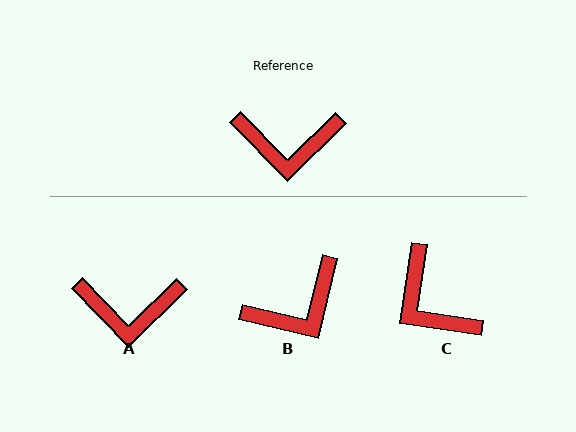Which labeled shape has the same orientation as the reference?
A.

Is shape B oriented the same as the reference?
No, it is off by about 32 degrees.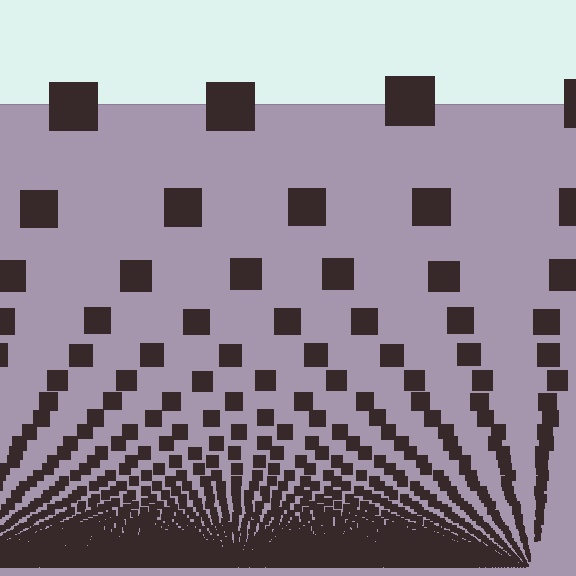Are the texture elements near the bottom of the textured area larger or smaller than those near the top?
Smaller. The gradient is inverted — elements near the bottom are smaller and denser.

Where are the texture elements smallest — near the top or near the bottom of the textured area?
Near the bottom.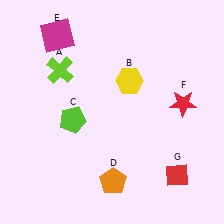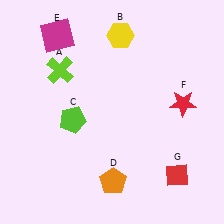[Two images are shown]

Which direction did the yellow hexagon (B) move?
The yellow hexagon (B) moved up.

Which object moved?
The yellow hexagon (B) moved up.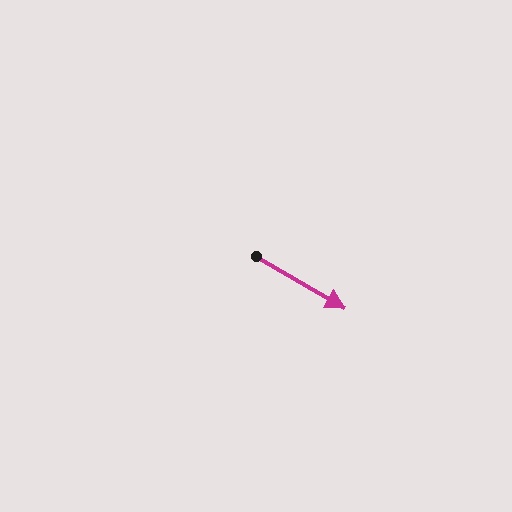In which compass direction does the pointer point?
Southeast.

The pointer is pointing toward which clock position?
Roughly 4 o'clock.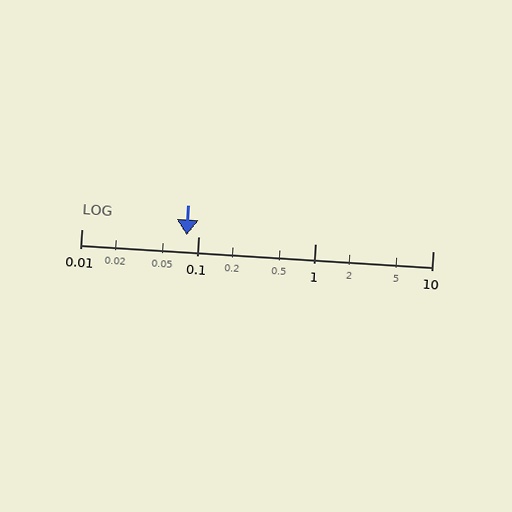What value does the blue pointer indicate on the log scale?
The pointer indicates approximately 0.079.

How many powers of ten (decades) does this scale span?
The scale spans 3 decades, from 0.01 to 10.